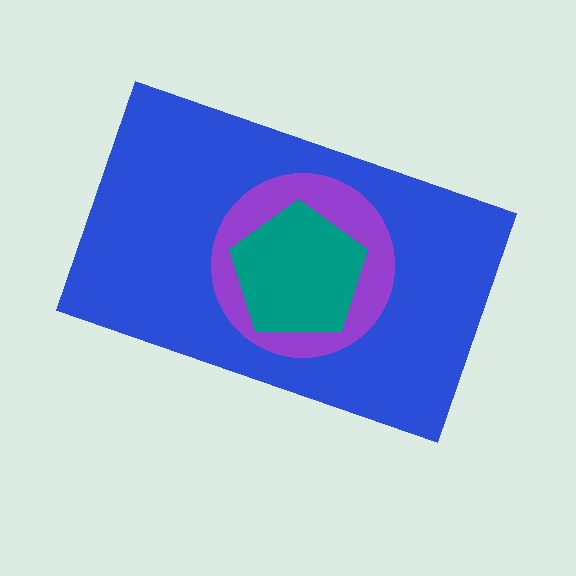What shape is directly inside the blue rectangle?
The purple circle.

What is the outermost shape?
The blue rectangle.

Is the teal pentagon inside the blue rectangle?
Yes.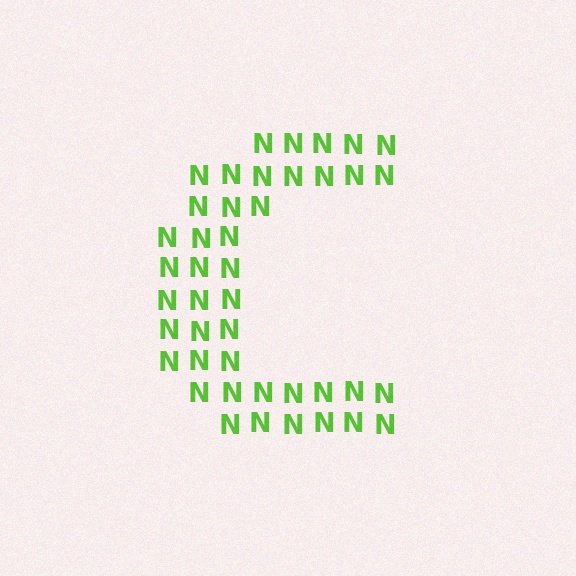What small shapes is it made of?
It is made of small letter N's.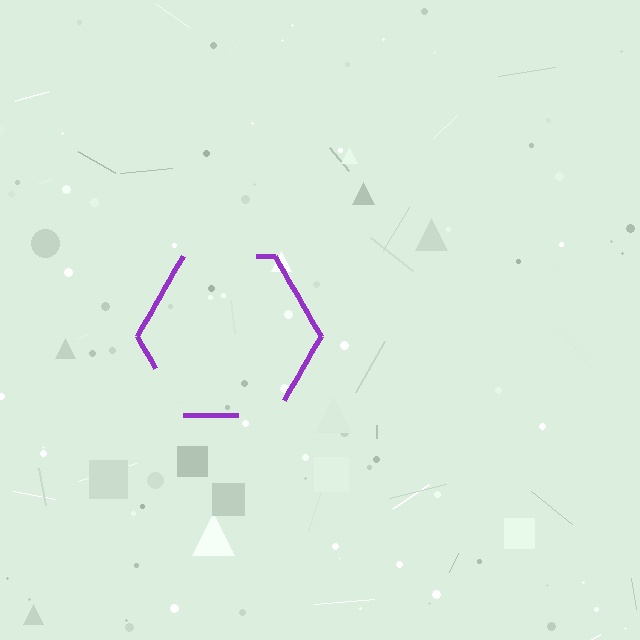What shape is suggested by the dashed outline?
The dashed outline suggests a hexagon.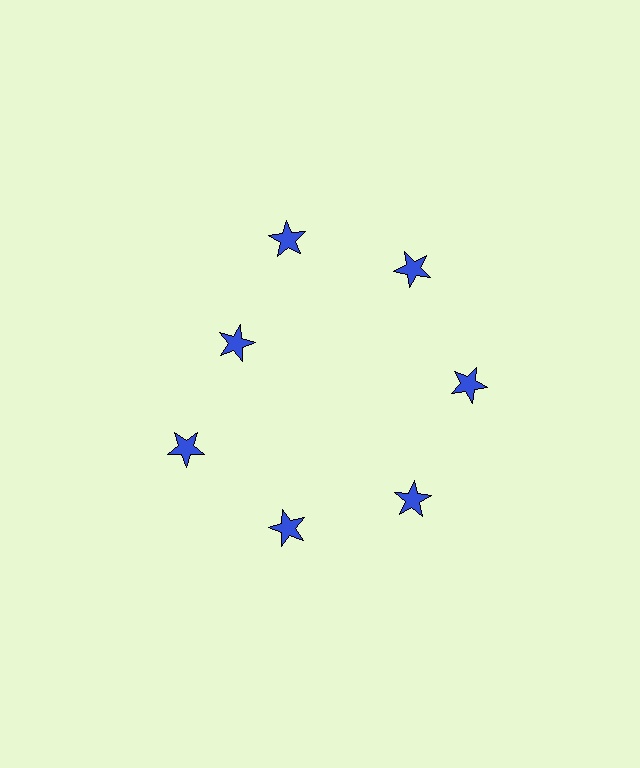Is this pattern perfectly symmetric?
No. The 7 blue stars are arranged in a ring, but one element near the 10 o'clock position is pulled inward toward the center, breaking the 7-fold rotational symmetry.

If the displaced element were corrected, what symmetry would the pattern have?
It would have 7-fold rotational symmetry — the pattern would map onto itself every 51 degrees.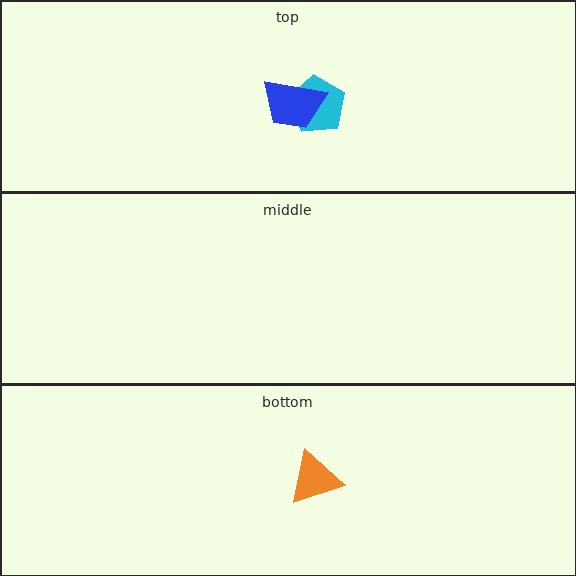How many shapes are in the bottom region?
1.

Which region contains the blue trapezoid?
The top region.